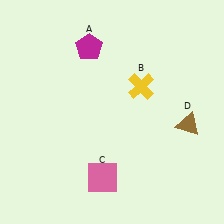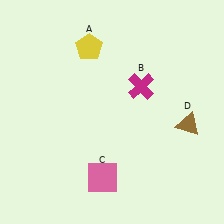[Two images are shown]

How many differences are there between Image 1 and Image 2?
There are 2 differences between the two images.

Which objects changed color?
A changed from magenta to yellow. B changed from yellow to magenta.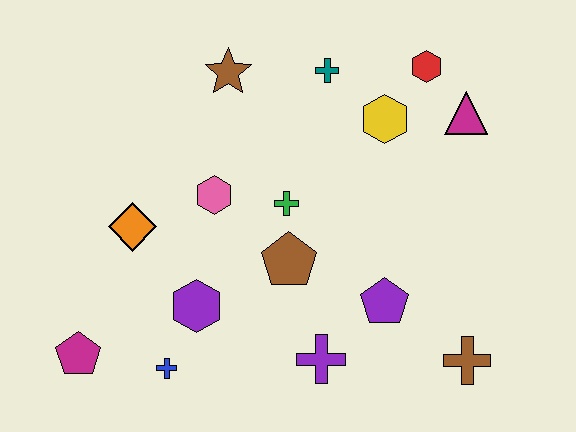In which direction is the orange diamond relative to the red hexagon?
The orange diamond is to the left of the red hexagon.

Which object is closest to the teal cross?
The yellow hexagon is closest to the teal cross.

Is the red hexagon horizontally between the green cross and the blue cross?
No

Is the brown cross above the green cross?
No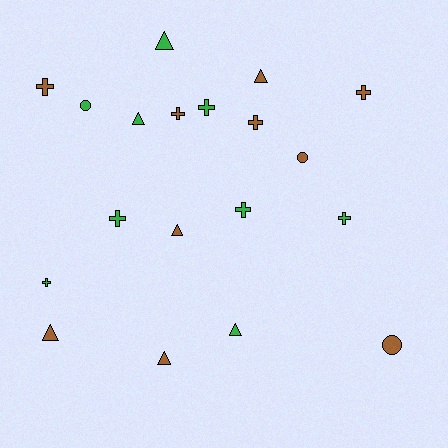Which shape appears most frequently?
Cross, with 9 objects.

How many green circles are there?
There is 1 green circle.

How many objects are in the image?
There are 19 objects.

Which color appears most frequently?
Brown, with 10 objects.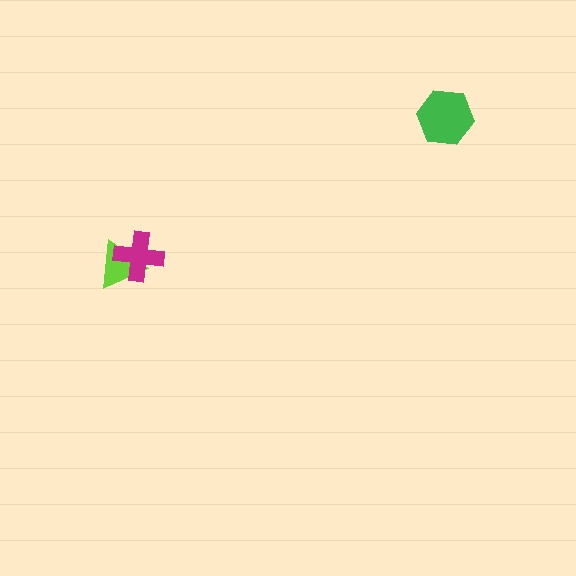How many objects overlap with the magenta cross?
1 object overlaps with the magenta cross.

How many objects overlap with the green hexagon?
0 objects overlap with the green hexagon.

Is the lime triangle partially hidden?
Yes, it is partially covered by another shape.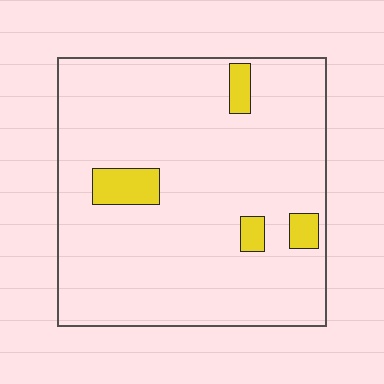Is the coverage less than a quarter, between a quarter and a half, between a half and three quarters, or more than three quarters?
Less than a quarter.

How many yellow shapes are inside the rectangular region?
4.